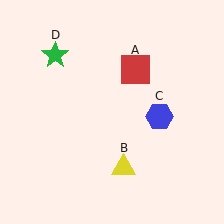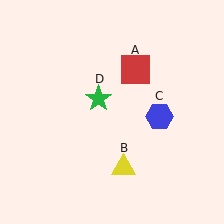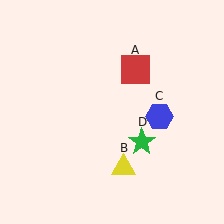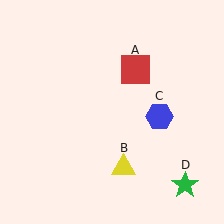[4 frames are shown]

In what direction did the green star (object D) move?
The green star (object D) moved down and to the right.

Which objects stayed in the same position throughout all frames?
Red square (object A) and yellow triangle (object B) and blue hexagon (object C) remained stationary.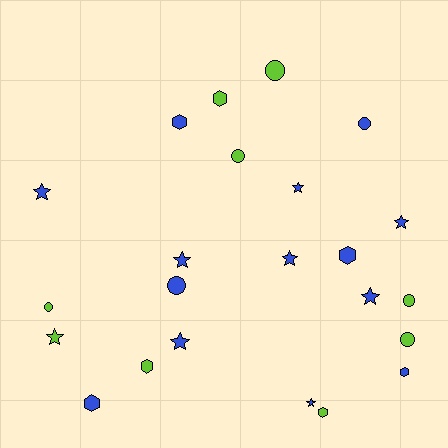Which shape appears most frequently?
Star, with 9 objects.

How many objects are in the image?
There are 23 objects.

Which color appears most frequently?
Blue, with 14 objects.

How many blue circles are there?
There are 2 blue circles.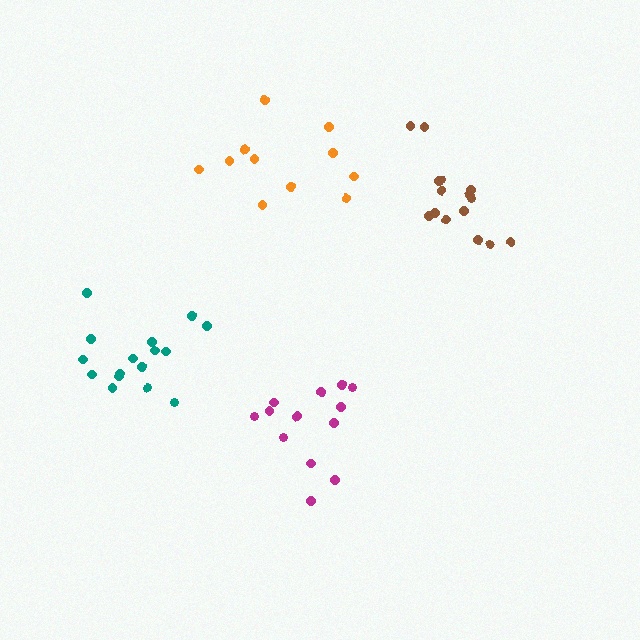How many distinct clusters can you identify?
There are 4 distinct clusters.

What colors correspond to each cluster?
The clusters are colored: teal, brown, magenta, orange.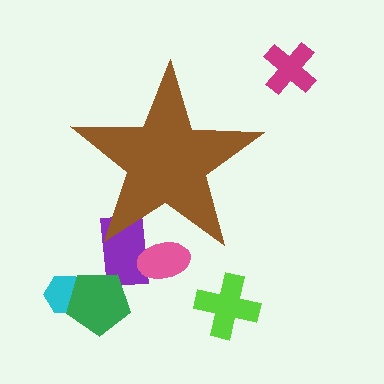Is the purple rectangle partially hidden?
Yes, the purple rectangle is partially hidden behind the brown star.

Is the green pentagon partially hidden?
No, the green pentagon is fully visible.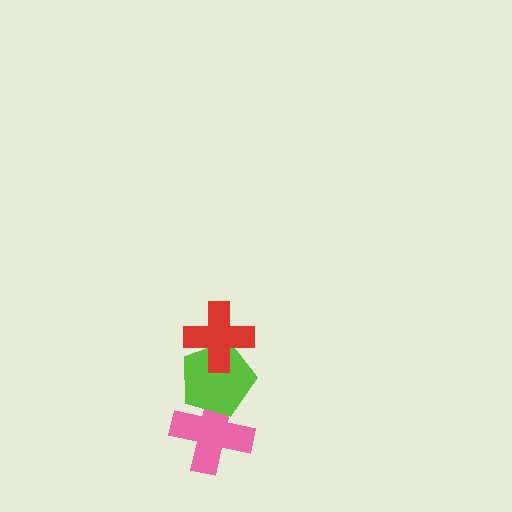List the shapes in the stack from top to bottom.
From top to bottom: the red cross, the lime pentagon, the pink cross.